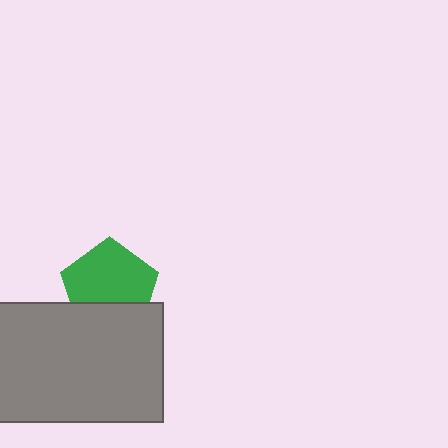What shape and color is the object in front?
The object in front is a gray rectangle.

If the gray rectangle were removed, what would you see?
You would see the complete green pentagon.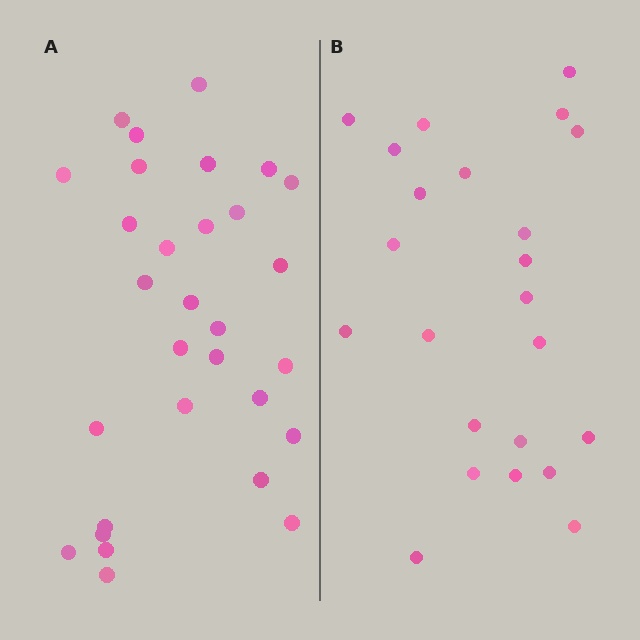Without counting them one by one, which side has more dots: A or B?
Region A (the left region) has more dots.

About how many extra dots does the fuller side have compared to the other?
Region A has roughly 8 or so more dots than region B.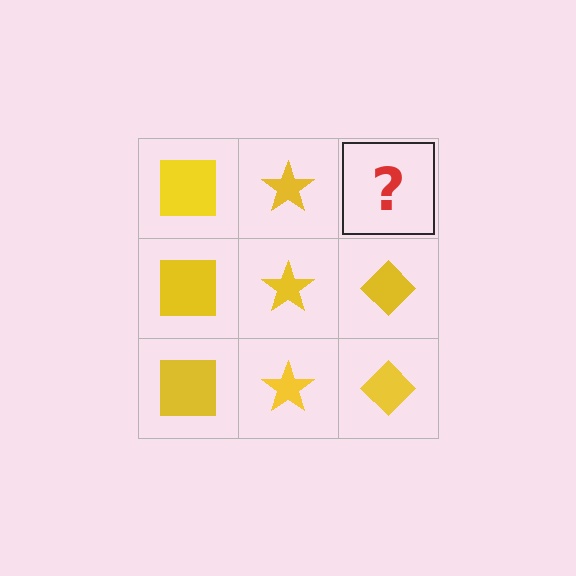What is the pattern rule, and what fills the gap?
The rule is that each column has a consistent shape. The gap should be filled with a yellow diamond.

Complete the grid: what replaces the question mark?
The question mark should be replaced with a yellow diamond.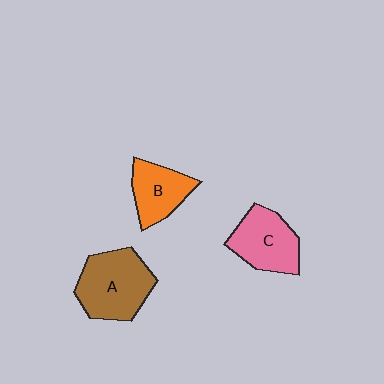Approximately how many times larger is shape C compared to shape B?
Approximately 1.2 times.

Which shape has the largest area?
Shape A (brown).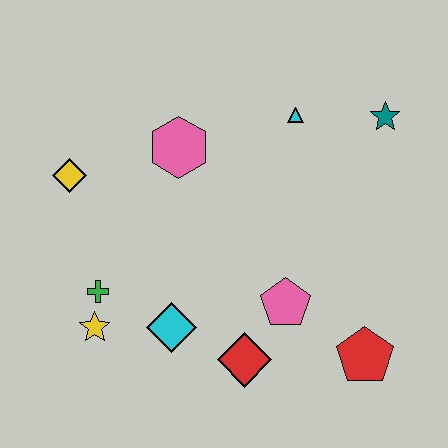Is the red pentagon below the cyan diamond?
Yes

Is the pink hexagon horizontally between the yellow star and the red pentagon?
Yes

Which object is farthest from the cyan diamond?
The teal star is farthest from the cyan diamond.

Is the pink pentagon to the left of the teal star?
Yes